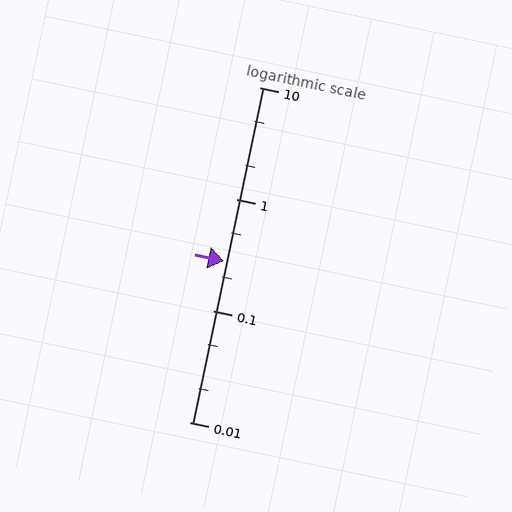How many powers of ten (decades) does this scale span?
The scale spans 3 decades, from 0.01 to 10.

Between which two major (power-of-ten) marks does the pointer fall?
The pointer is between 0.1 and 1.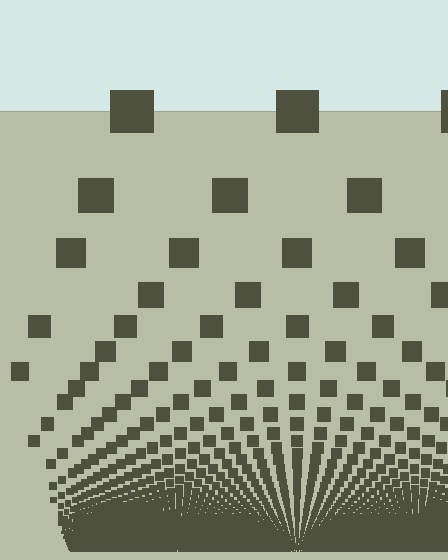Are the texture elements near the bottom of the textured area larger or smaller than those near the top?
Smaller. The gradient is inverted — elements near the bottom are smaller and denser.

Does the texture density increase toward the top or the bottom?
Density increases toward the bottom.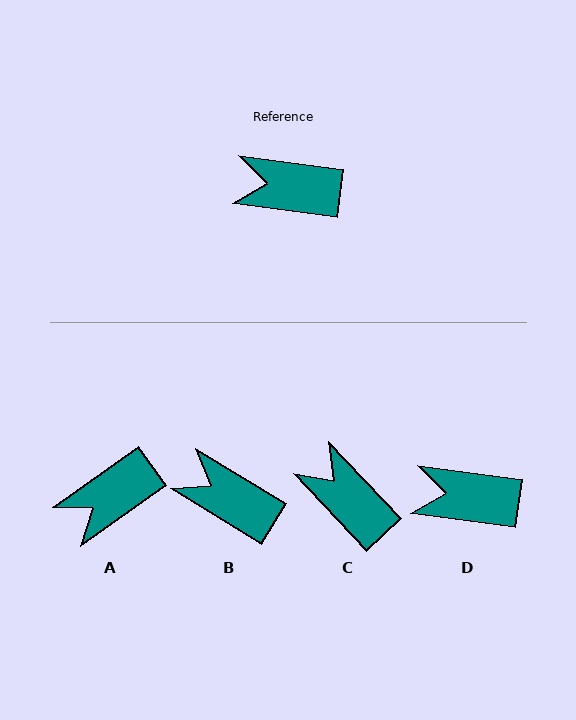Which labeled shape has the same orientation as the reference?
D.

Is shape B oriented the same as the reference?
No, it is off by about 24 degrees.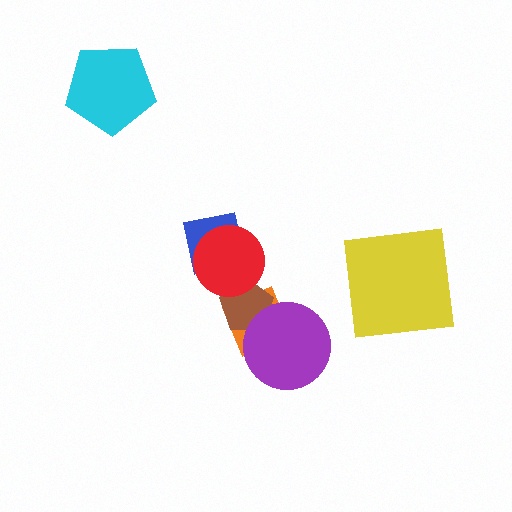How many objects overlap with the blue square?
1 object overlaps with the blue square.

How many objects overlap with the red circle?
2 objects overlap with the red circle.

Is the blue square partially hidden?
Yes, it is partially covered by another shape.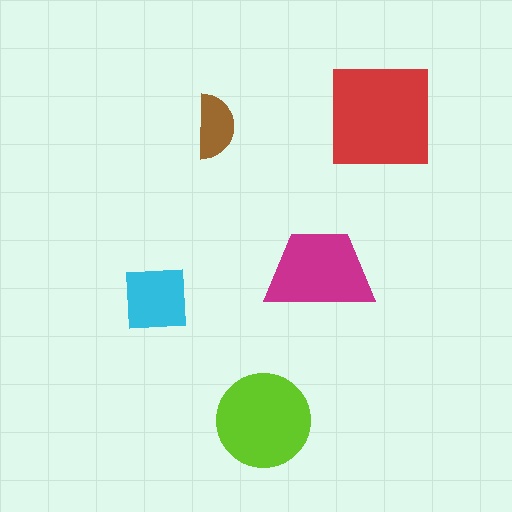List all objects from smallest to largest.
The brown semicircle, the cyan square, the magenta trapezoid, the lime circle, the red square.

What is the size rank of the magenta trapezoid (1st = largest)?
3rd.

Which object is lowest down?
The lime circle is bottommost.